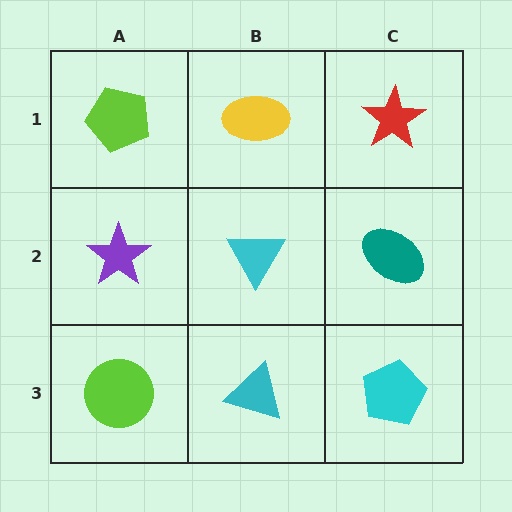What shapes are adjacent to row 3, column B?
A cyan triangle (row 2, column B), a lime circle (row 3, column A), a cyan pentagon (row 3, column C).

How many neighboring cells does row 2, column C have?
3.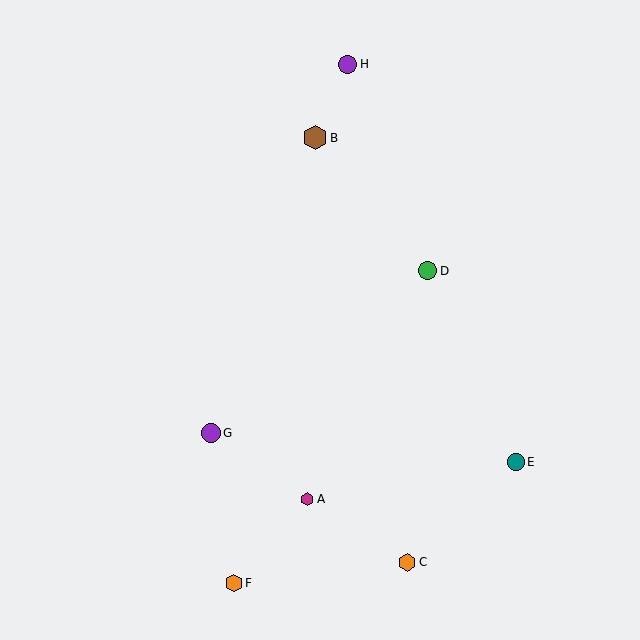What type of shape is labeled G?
Shape G is a purple circle.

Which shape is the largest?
The brown hexagon (labeled B) is the largest.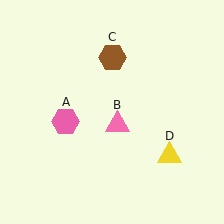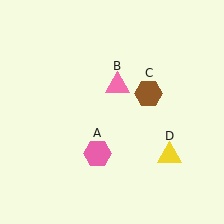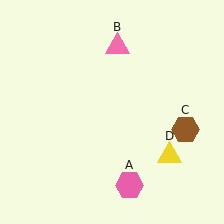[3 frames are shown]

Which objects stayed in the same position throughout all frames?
Yellow triangle (object D) remained stationary.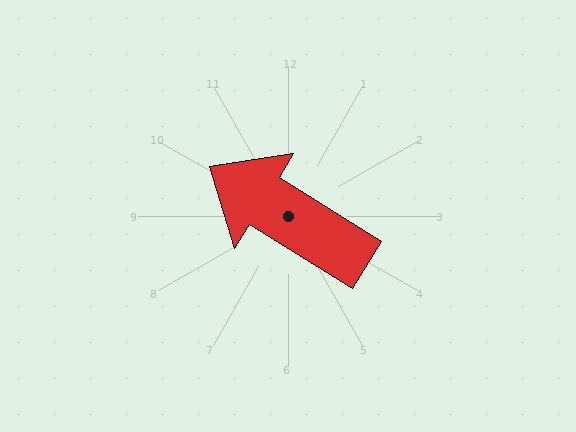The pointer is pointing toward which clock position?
Roughly 10 o'clock.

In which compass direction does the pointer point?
Northwest.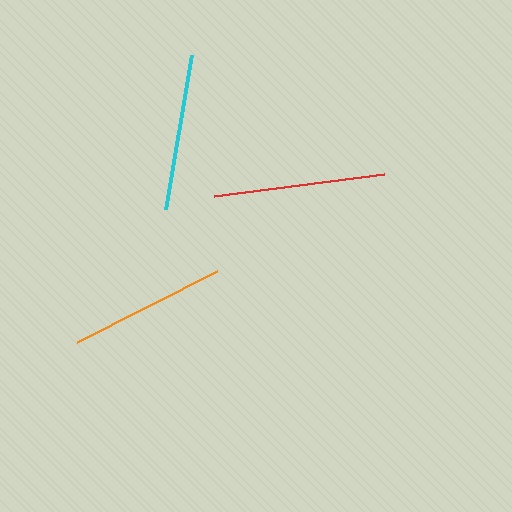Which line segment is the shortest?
The cyan line is the shortest at approximately 156 pixels.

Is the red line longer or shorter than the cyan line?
The red line is longer than the cyan line.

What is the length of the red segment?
The red segment is approximately 172 pixels long.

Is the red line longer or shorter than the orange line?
The red line is longer than the orange line.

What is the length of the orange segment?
The orange segment is approximately 157 pixels long.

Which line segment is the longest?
The red line is the longest at approximately 172 pixels.